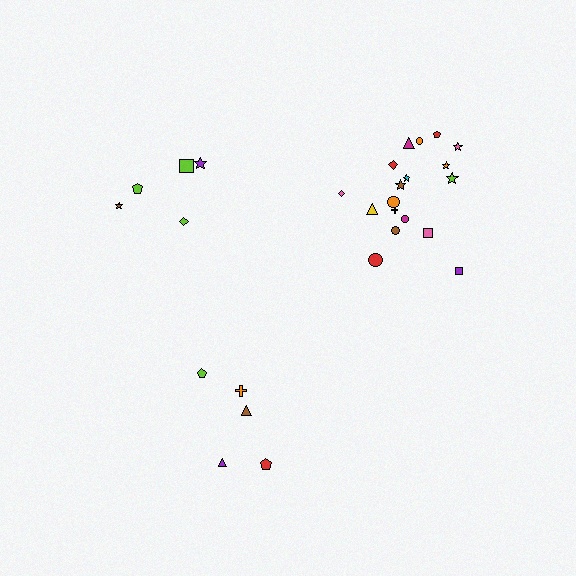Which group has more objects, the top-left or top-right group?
The top-right group.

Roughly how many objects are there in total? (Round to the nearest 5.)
Roughly 30 objects in total.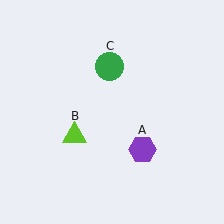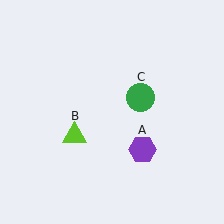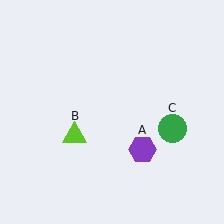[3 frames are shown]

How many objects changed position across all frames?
1 object changed position: green circle (object C).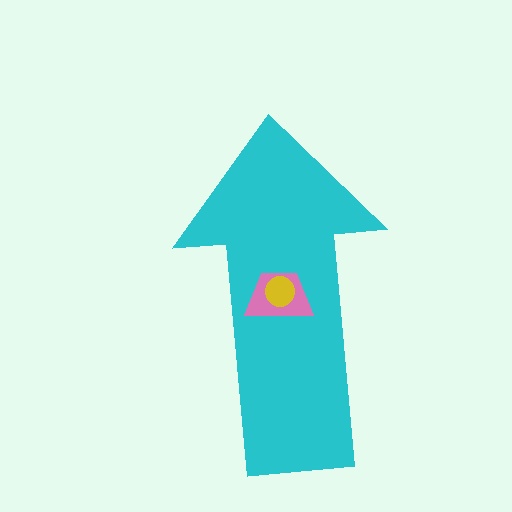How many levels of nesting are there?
3.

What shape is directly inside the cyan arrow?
The pink trapezoid.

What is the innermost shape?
The yellow circle.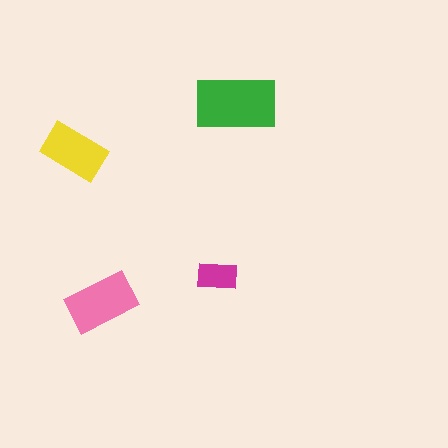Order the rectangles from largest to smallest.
the green one, the pink one, the yellow one, the magenta one.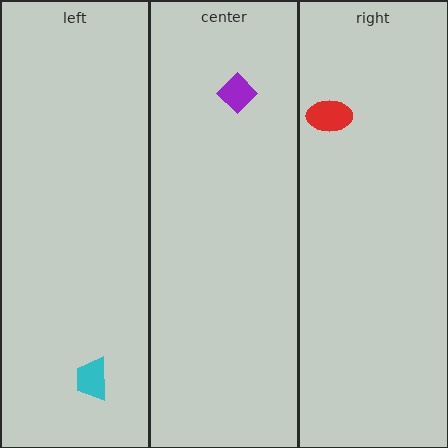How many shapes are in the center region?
1.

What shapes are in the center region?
The purple diamond.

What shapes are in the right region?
The red ellipse.